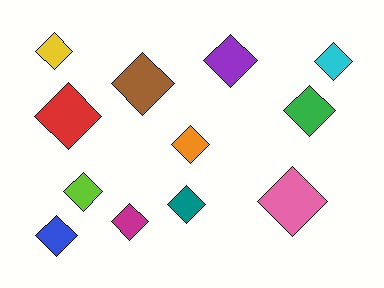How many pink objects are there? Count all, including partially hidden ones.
There is 1 pink object.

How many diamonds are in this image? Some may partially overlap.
There are 12 diamonds.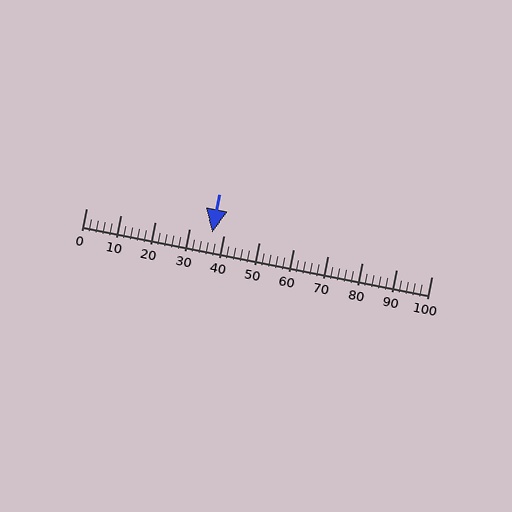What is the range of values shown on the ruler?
The ruler shows values from 0 to 100.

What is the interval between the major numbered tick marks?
The major tick marks are spaced 10 units apart.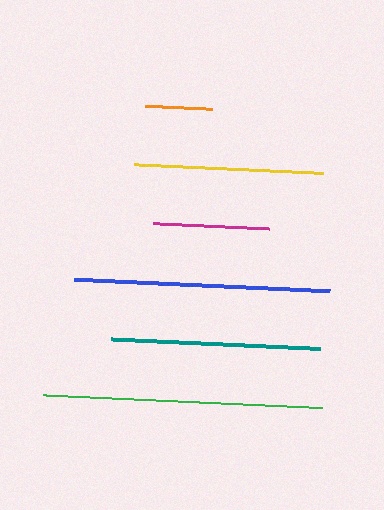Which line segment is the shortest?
The orange line is the shortest at approximately 67 pixels.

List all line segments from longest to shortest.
From longest to shortest: green, blue, teal, yellow, magenta, orange.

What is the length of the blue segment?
The blue segment is approximately 256 pixels long.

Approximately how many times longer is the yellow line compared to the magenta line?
The yellow line is approximately 1.6 times the length of the magenta line.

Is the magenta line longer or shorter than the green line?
The green line is longer than the magenta line.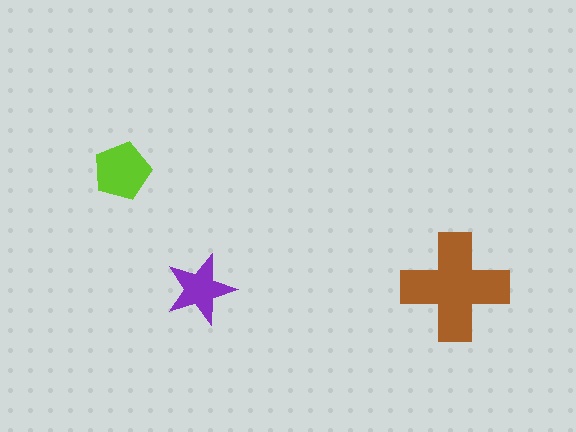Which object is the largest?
The brown cross.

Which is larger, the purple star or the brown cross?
The brown cross.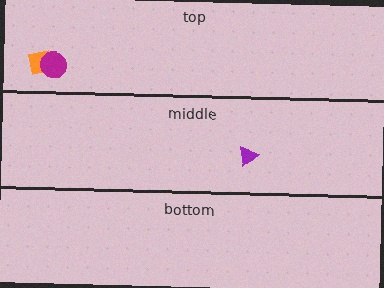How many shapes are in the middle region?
1.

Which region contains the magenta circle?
The top region.